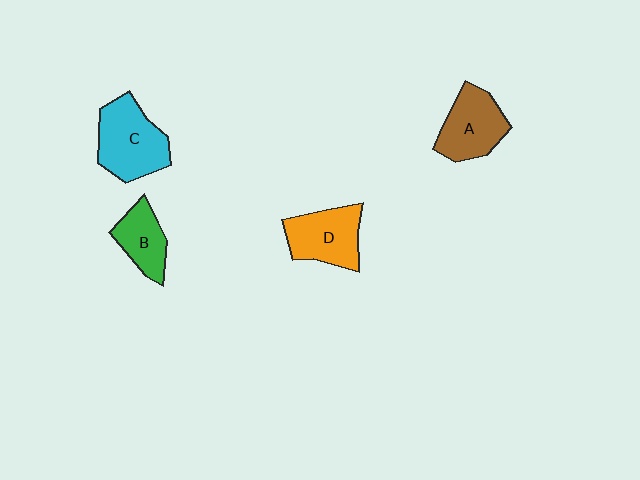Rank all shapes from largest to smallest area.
From largest to smallest: C (cyan), D (orange), A (brown), B (green).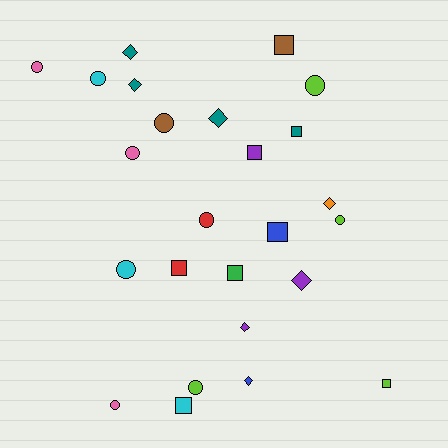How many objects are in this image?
There are 25 objects.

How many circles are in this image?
There are 10 circles.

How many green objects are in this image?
There is 1 green object.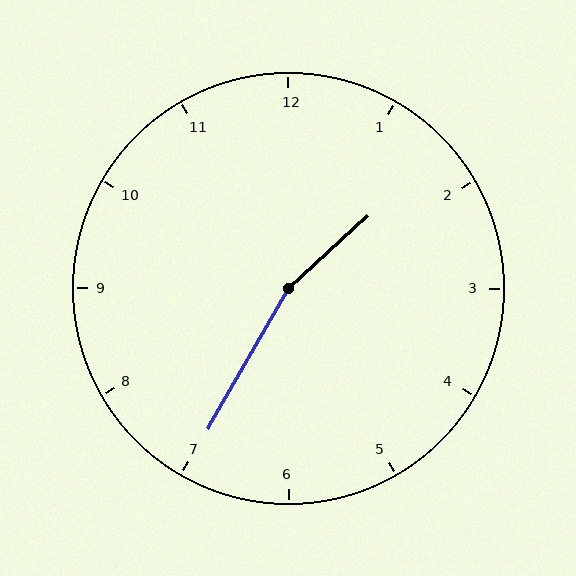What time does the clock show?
1:35.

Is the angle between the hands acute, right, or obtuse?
It is obtuse.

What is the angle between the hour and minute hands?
Approximately 162 degrees.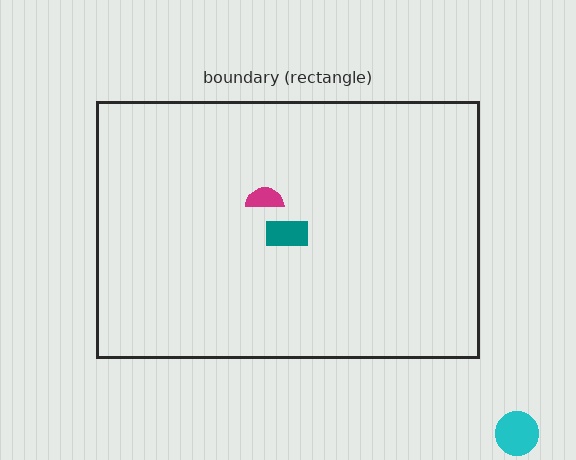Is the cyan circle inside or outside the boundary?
Outside.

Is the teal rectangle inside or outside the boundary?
Inside.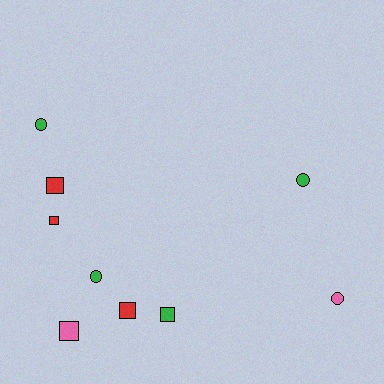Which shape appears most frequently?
Square, with 5 objects.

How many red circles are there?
There are no red circles.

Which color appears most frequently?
Green, with 4 objects.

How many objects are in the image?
There are 9 objects.